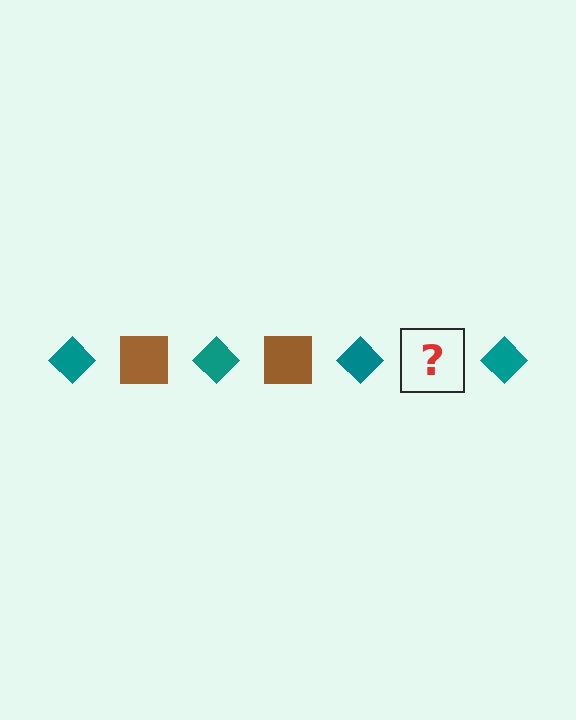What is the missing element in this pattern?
The missing element is a brown square.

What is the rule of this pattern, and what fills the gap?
The rule is that the pattern alternates between teal diamond and brown square. The gap should be filled with a brown square.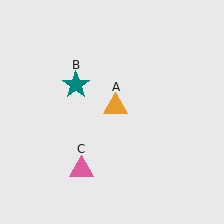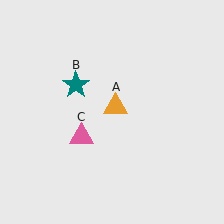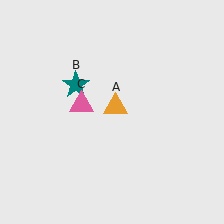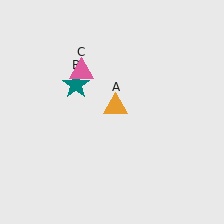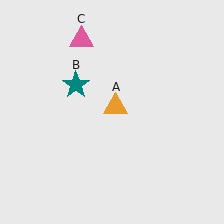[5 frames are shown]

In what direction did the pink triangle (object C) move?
The pink triangle (object C) moved up.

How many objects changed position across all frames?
1 object changed position: pink triangle (object C).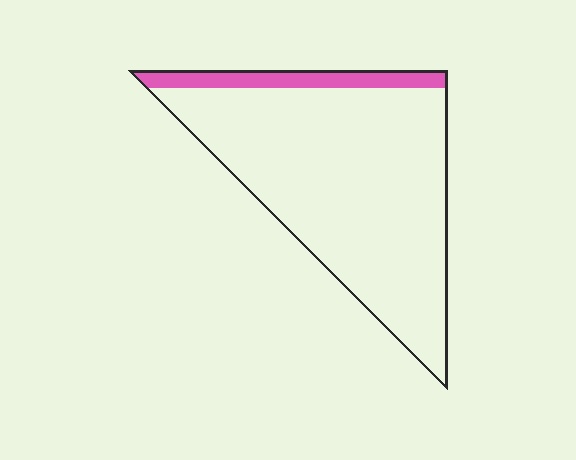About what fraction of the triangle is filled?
About one tenth (1/10).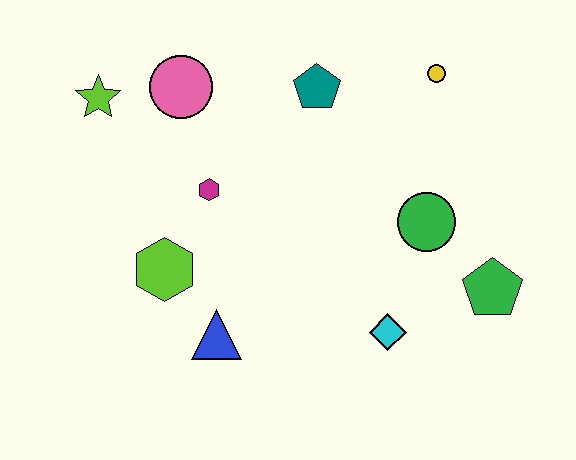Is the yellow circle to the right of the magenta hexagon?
Yes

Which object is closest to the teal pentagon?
The yellow circle is closest to the teal pentagon.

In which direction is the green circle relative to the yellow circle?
The green circle is below the yellow circle.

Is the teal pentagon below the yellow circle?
Yes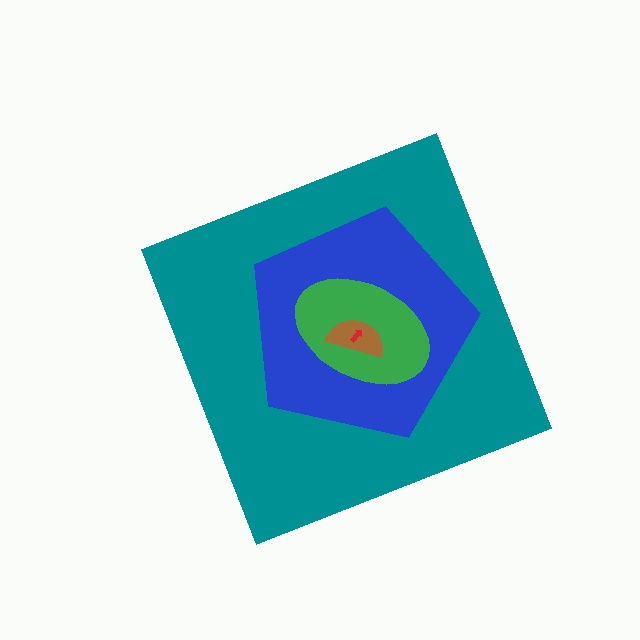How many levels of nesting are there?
5.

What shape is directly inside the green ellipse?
The brown semicircle.